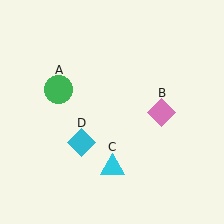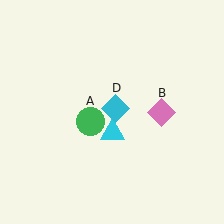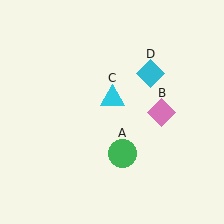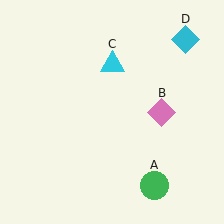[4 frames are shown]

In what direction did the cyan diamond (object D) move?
The cyan diamond (object D) moved up and to the right.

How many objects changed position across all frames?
3 objects changed position: green circle (object A), cyan triangle (object C), cyan diamond (object D).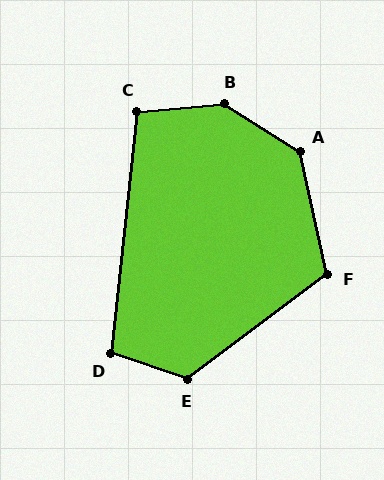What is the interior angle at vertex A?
Approximately 135 degrees (obtuse).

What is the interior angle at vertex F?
Approximately 114 degrees (obtuse).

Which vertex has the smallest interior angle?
C, at approximately 101 degrees.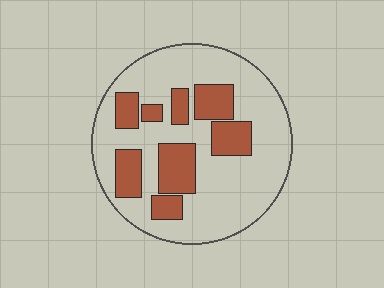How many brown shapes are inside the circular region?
8.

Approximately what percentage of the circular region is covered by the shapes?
Approximately 30%.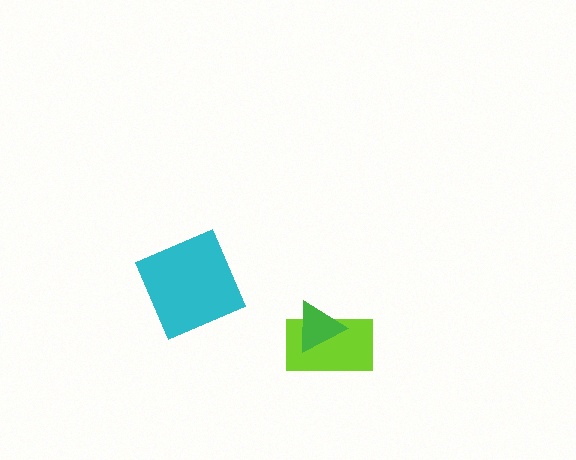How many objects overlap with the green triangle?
1 object overlaps with the green triangle.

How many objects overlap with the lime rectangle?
1 object overlaps with the lime rectangle.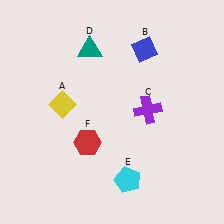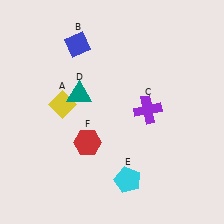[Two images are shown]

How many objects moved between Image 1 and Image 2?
2 objects moved between the two images.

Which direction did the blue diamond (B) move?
The blue diamond (B) moved left.